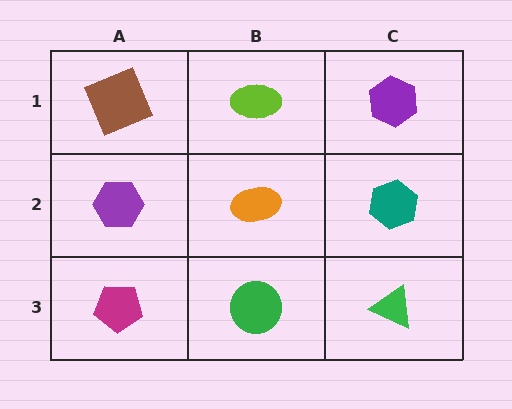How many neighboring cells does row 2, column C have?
3.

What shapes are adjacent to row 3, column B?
An orange ellipse (row 2, column B), a magenta pentagon (row 3, column A), a green triangle (row 3, column C).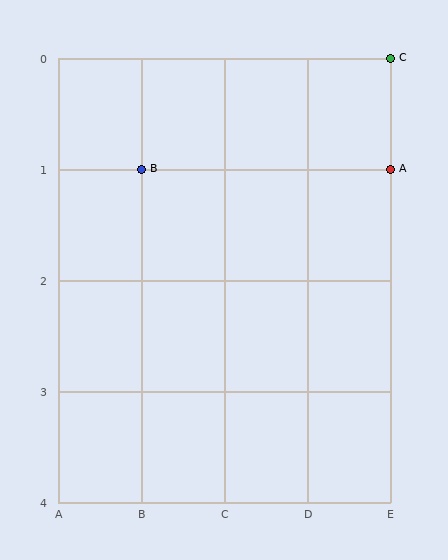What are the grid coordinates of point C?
Point C is at grid coordinates (E, 0).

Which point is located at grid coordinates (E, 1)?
Point A is at (E, 1).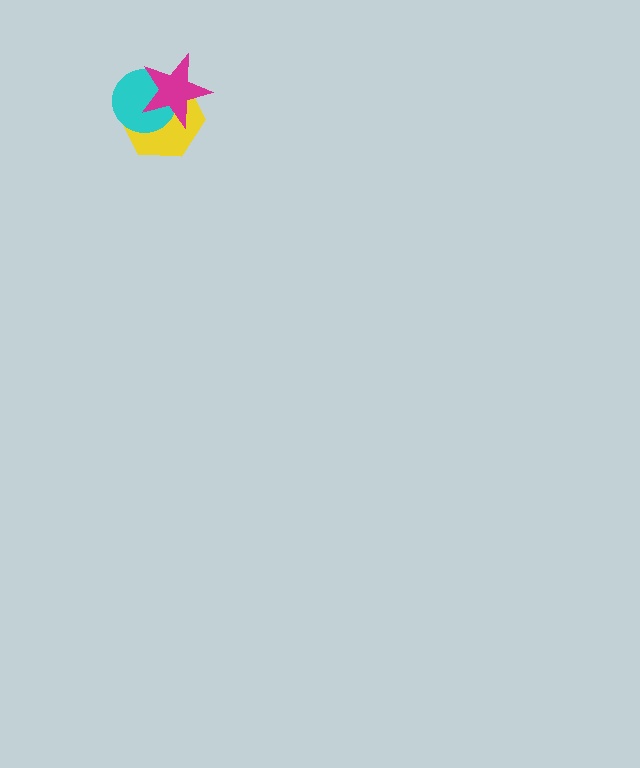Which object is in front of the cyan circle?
The magenta star is in front of the cyan circle.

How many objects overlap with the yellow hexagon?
2 objects overlap with the yellow hexagon.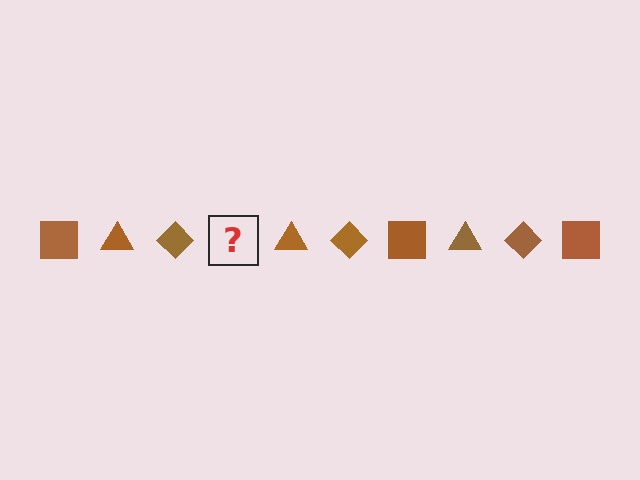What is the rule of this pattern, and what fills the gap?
The rule is that the pattern cycles through square, triangle, diamond shapes in brown. The gap should be filled with a brown square.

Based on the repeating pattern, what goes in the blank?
The blank should be a brown square.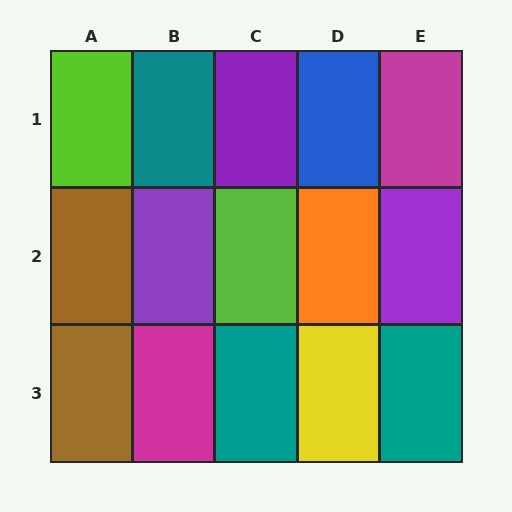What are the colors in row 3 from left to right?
Brown, magenta, teal, yellow, teal.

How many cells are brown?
2 cells are brown.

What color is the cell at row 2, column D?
Orange.